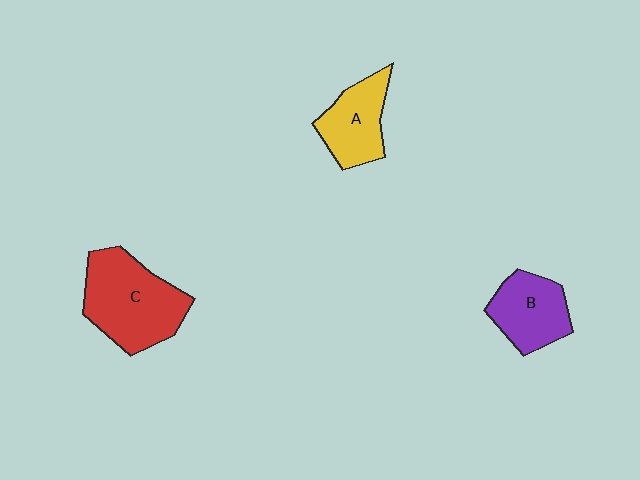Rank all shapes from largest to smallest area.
From largest to smallest: C (red), B (purple), A (yellow).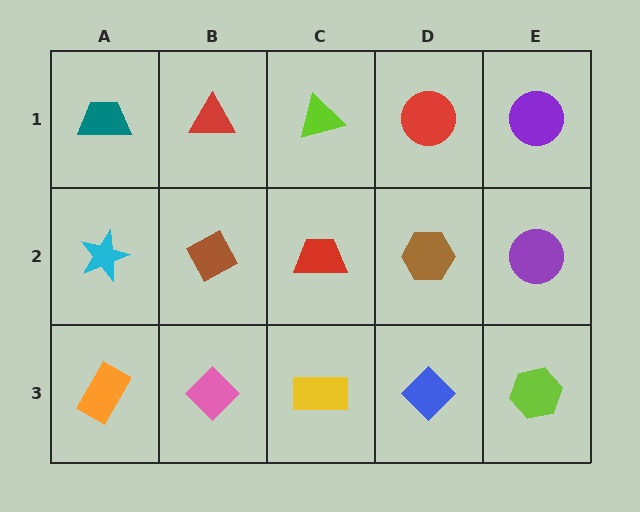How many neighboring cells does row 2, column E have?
3.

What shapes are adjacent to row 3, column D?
A brown hexagon (row 2, column D), a yellow rectangle (row 3, column C), a lime hexagon (row 3, column E).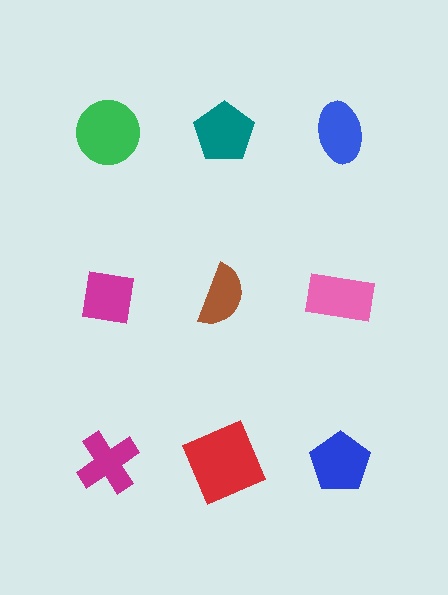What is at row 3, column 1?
A magenta cross.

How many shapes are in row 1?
3 shapes.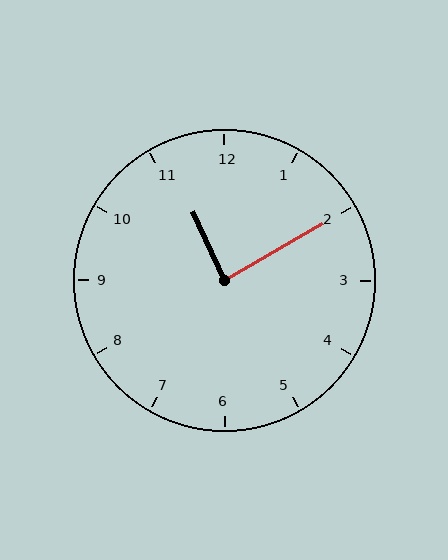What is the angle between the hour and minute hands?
Approximately 85 degrees.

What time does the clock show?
11:10.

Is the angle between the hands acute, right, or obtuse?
It is right.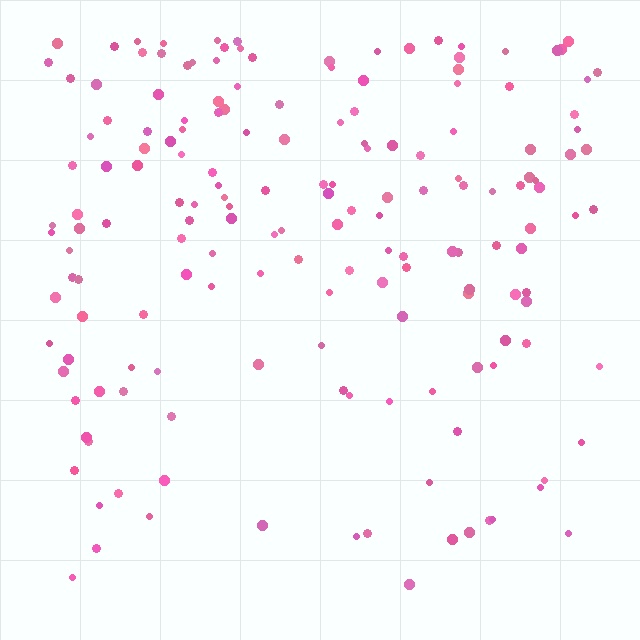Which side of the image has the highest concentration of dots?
The top.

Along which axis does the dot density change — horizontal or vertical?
Vertical.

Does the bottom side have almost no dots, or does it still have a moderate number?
Still a moderate number, just noticeably fewer than the top.